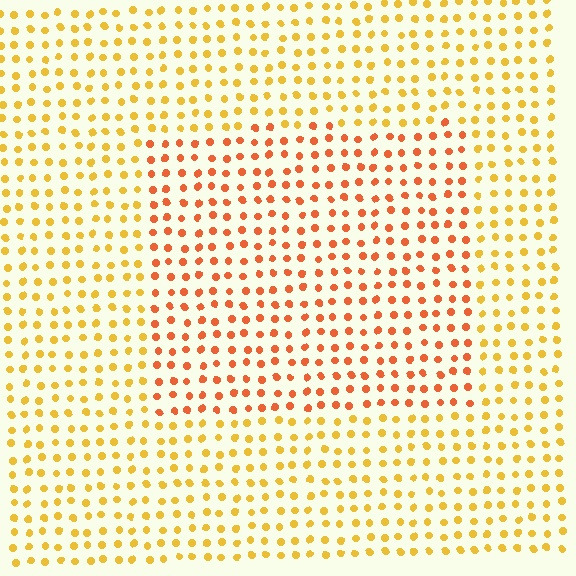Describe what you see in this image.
The image is filled with small yellow elements in a uniform arrangement. A rectangle-shaped region is visible where the elements are tinted to a slightly different hue, forming a subtle color boundary.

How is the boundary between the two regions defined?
The boundary is defined purely by a slight shift in hue (about 31 degrees). Spacing, size, and orientation are identical on both sides.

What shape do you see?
I see a rectangle.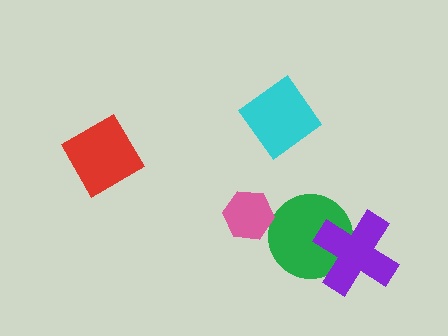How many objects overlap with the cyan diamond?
0 objects overlap with the cyan diamond.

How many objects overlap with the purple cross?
1 object overlaps with the purple cross.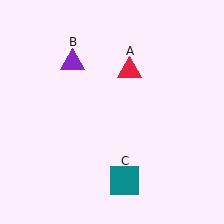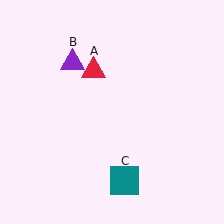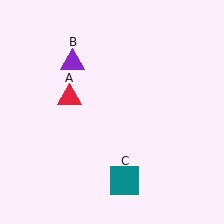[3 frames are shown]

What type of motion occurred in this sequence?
The red triangle (object A) rotated counterclockwise around the center of the scene.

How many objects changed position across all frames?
1 object changed position: red triangle (object A).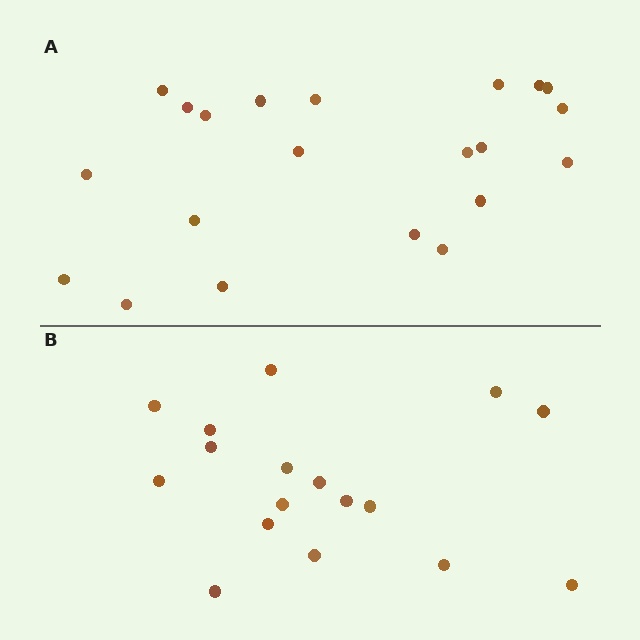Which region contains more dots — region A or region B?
Region A (the top region) has more dots.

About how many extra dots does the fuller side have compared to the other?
Region A has about 4 more dots than region B.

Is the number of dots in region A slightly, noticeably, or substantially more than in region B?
Region A has only slightly more — the two regions are fairly close. The ratio is roughly 1.2 to 1.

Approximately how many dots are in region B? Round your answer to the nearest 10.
About 20 dots. (The exact count is 17, which rounds to 20.)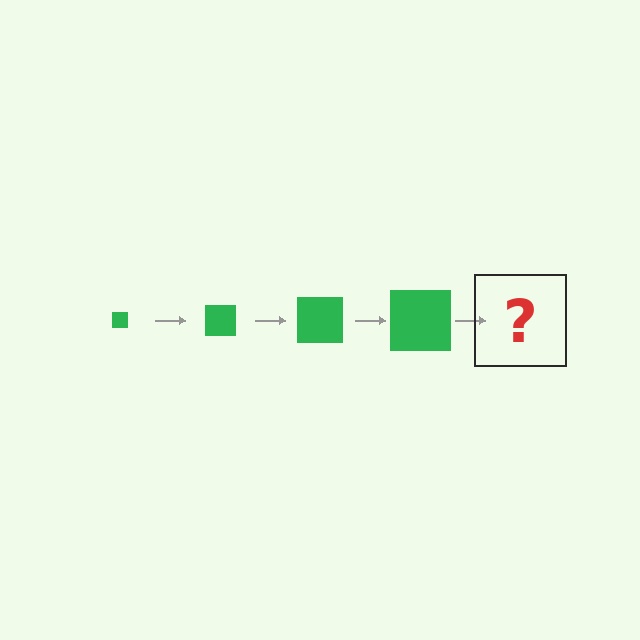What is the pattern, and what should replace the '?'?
The pattern is that the square gets progressively larger each step. The '?' should be a green square, larger than the previous one.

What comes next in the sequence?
The next element should be a green square, larger than the previous one.